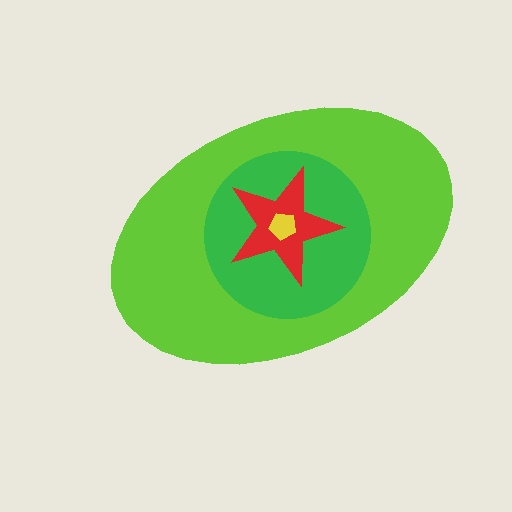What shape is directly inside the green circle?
The red star.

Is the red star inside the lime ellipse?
Yes.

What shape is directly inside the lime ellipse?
The green circle.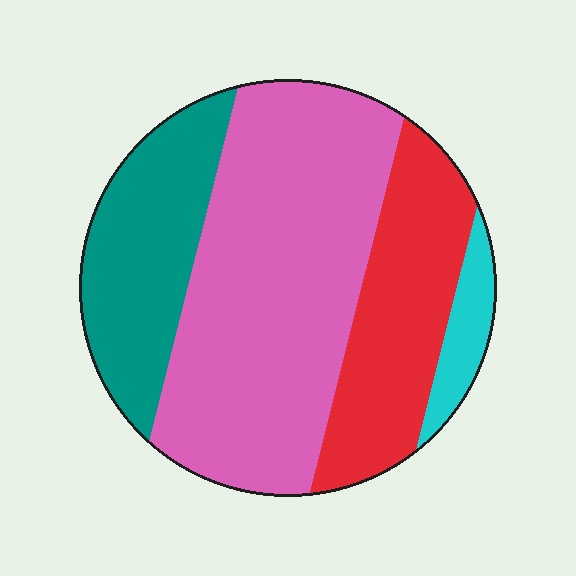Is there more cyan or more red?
Red.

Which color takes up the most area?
Pink, at roughly 50%.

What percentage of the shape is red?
Red covers roughly 25% of the shape.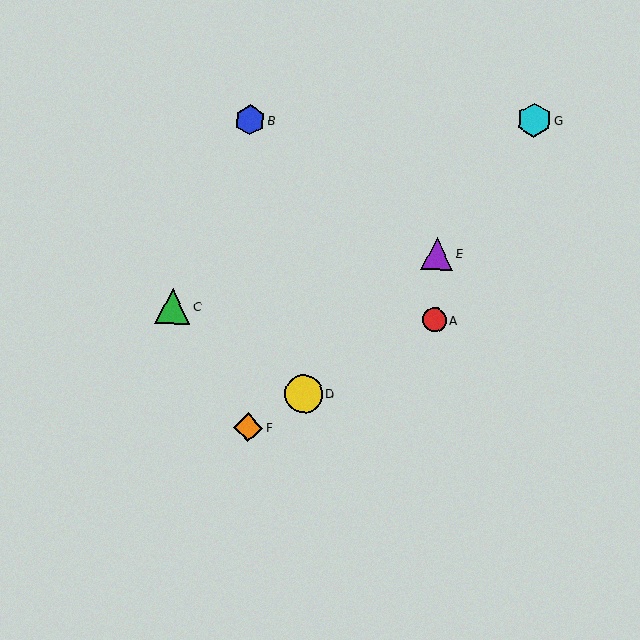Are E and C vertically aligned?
No, E is at x≈437 and C is at x≈172.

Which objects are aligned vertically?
Objects A, E are aligned vertically.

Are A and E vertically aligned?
Yes, both are at x≈434.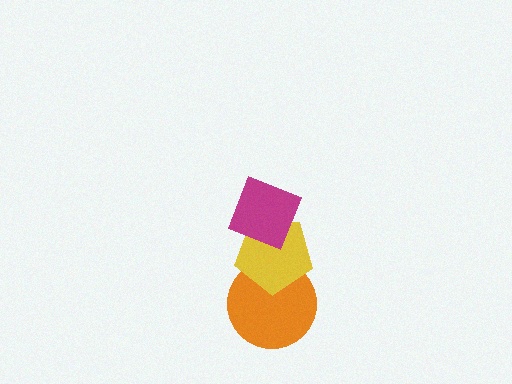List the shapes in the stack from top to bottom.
From top to bottom: the magenta diamond, the yellow pentagon, the orange circle.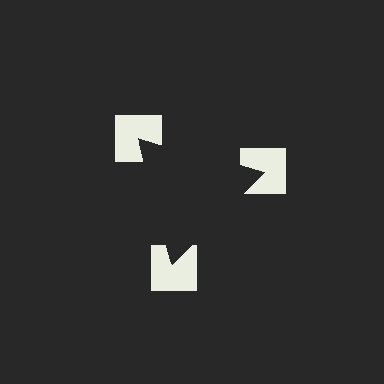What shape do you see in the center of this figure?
An illusory triangle — its edges are inferred from the aligned wedge cuts in the notched squares, not physically drawn.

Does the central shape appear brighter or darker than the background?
It typically appears slightly darker than the background, even though no actual brightness change is drawn.